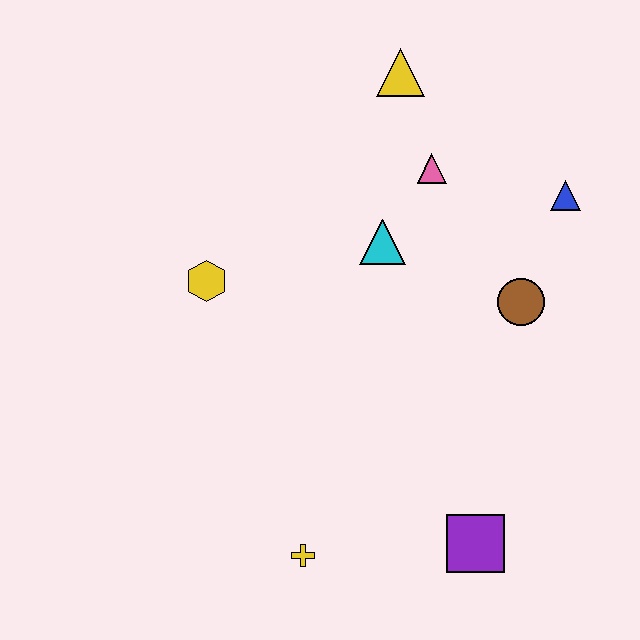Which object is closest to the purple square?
The yellow cross is closest to the purple square.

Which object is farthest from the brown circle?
The yellow cross is farthest from the brown circle.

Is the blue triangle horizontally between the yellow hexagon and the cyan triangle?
No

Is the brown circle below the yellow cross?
No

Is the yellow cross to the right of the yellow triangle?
No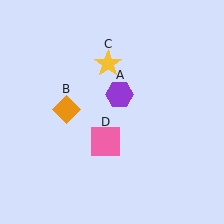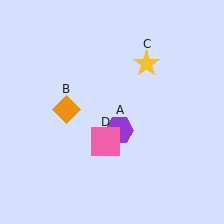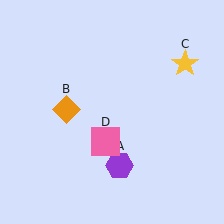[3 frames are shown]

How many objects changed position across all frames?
2 objects changed position: purple hexagon (object A), yellow star (object C).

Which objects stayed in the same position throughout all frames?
Orange diamond (object B) and pink square (object D) remained stationary.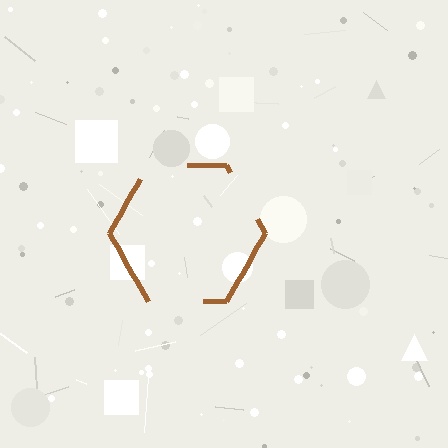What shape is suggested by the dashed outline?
The dashed outline suggests a hexagon.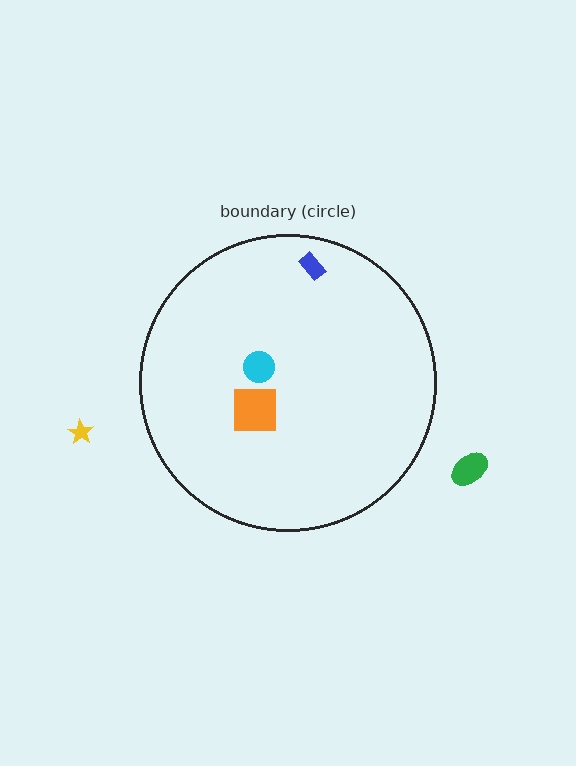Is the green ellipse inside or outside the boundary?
Outside.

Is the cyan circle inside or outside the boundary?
Inside.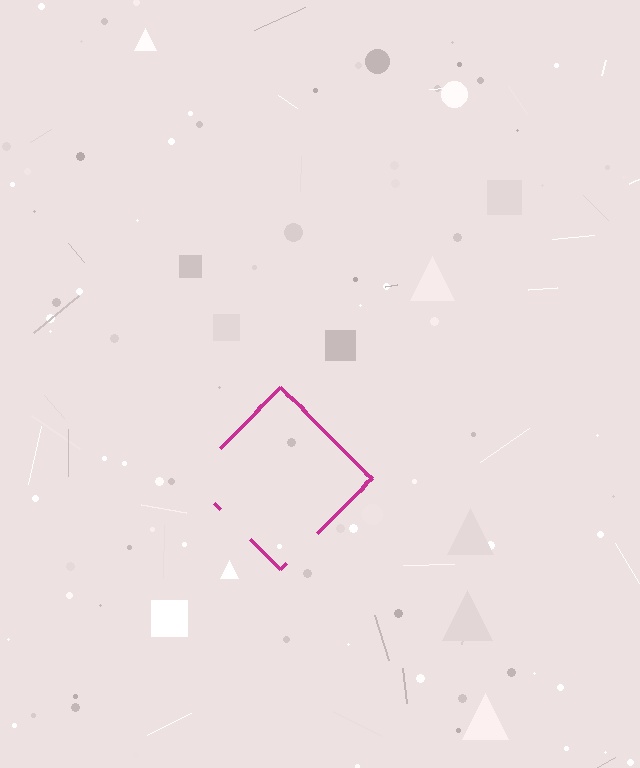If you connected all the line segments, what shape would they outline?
They would outline a diamond.